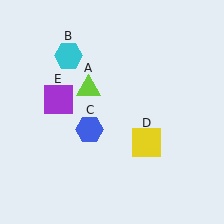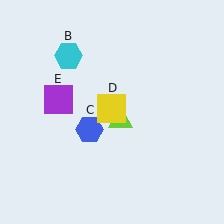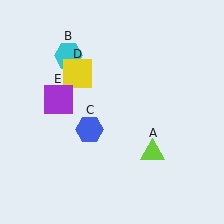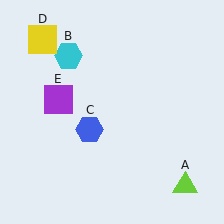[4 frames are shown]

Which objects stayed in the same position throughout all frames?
Cyan hexagon (object B) and blue hexagon (object C) and purple square (object E) remained stationary.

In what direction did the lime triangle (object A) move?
The lime triangle (object A) moved down and to the right.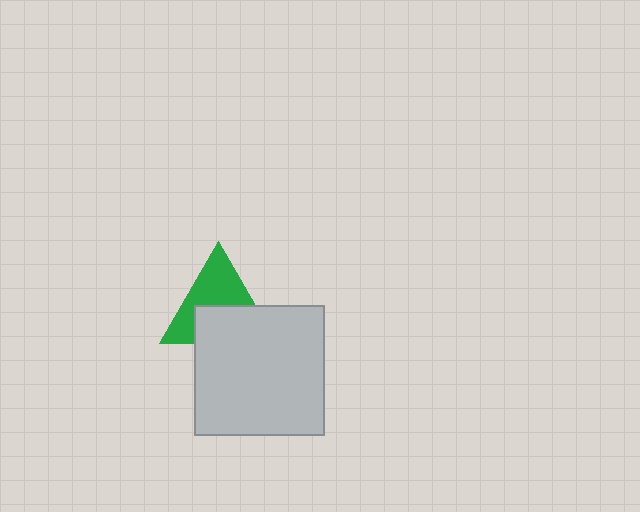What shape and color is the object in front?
The object in front is a light gray square.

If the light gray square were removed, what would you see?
You would see the complete green triangle.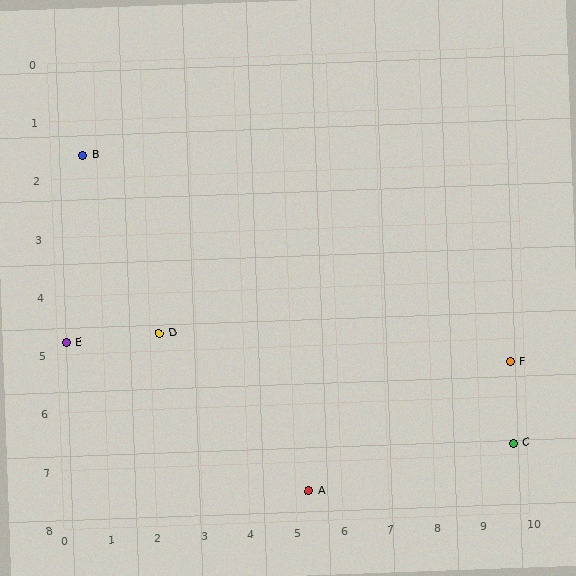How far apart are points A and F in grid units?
Points A and F are about 4.9 grid units apart.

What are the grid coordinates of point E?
Point E is at approximately (0.2, 4.8).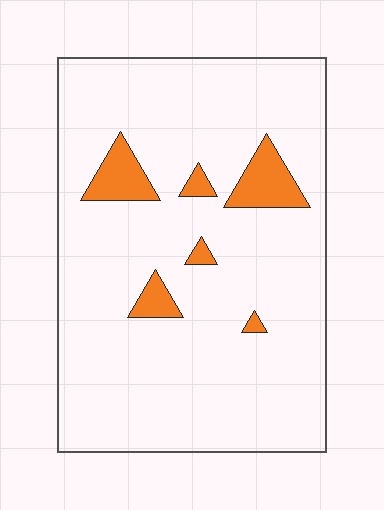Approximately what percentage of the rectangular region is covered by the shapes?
Approximately 10%.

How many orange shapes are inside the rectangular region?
6.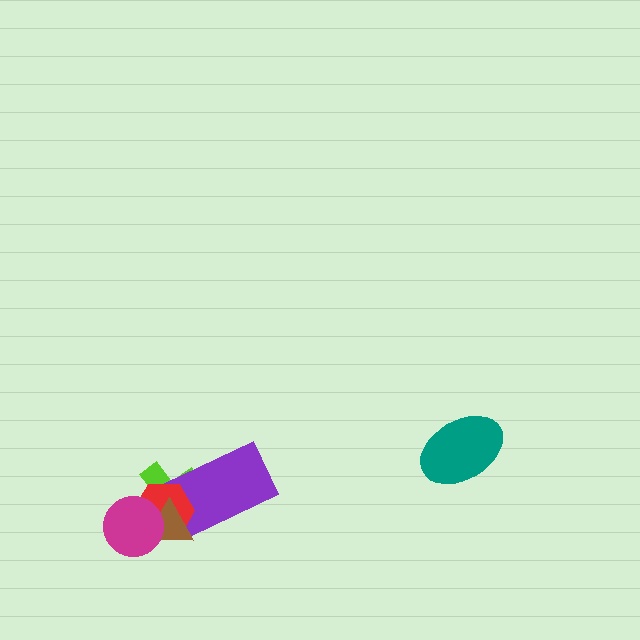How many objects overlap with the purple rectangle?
3 objects overlap with the purple rectangle.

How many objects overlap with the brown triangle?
4 objects overlap with the brown triangle.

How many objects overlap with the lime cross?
4 objects overlap with the lime cross.